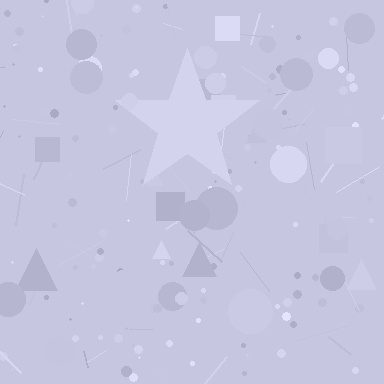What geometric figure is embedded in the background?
A star is embedded in the background.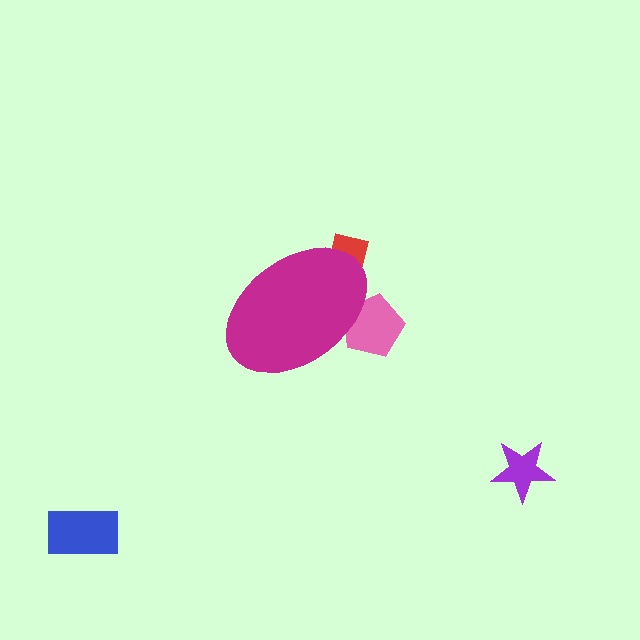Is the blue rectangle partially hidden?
No, the blue rectangle is fully visible.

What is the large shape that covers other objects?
A magenta ellipse.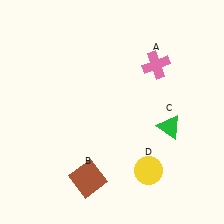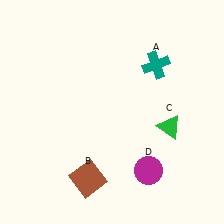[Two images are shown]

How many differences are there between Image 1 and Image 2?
There are 2 differences between the two images.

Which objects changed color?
A changed from pink to teal. D changed from yellow to magenta.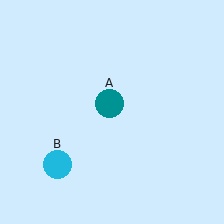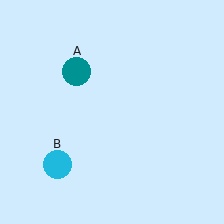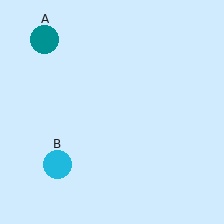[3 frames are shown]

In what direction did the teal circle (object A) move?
The teal circle (object A) moved up and to the left.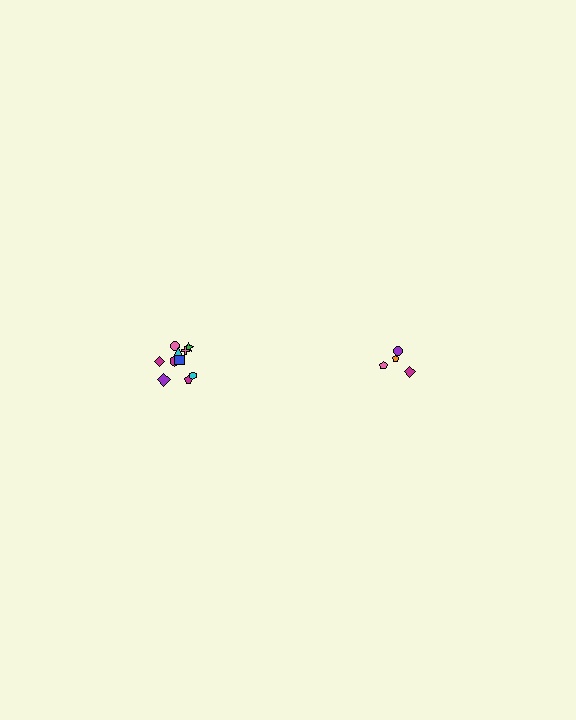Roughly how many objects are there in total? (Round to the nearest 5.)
Roughly 15 objects in total.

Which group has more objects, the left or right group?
The left group.